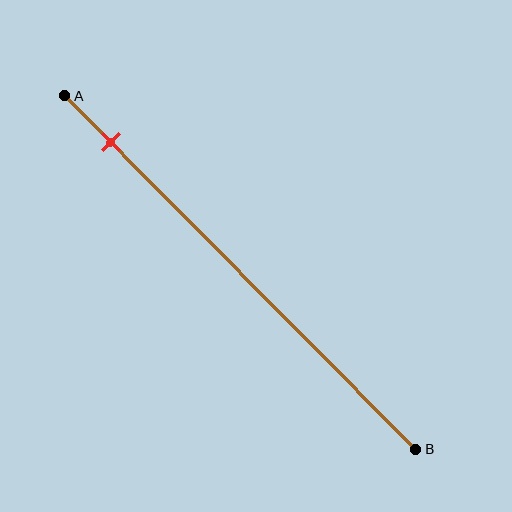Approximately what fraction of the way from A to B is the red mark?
The red mark is approximately 15% of the way from A to B.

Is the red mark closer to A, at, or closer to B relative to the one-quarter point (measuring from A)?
The red mark is closer to point A than the one-quarter point of segment AB.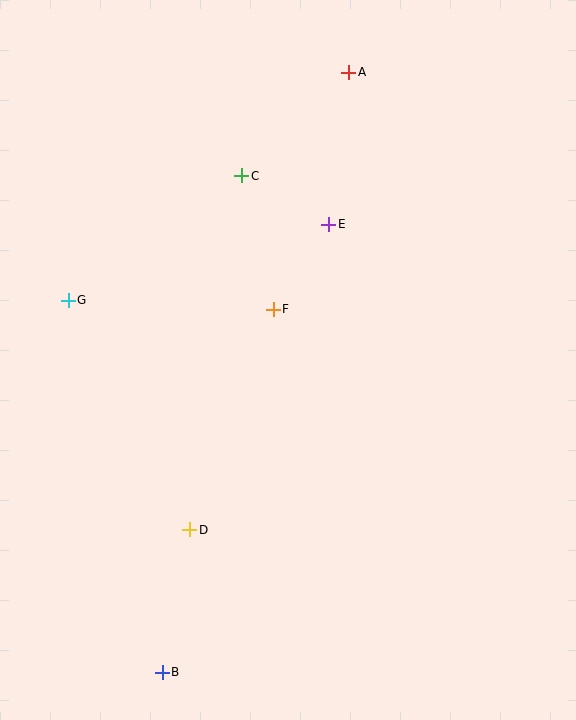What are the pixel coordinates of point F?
Point F is at (273, 309).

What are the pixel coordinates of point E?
Point E is at (329, 224).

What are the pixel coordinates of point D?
Point D is at (190, 530).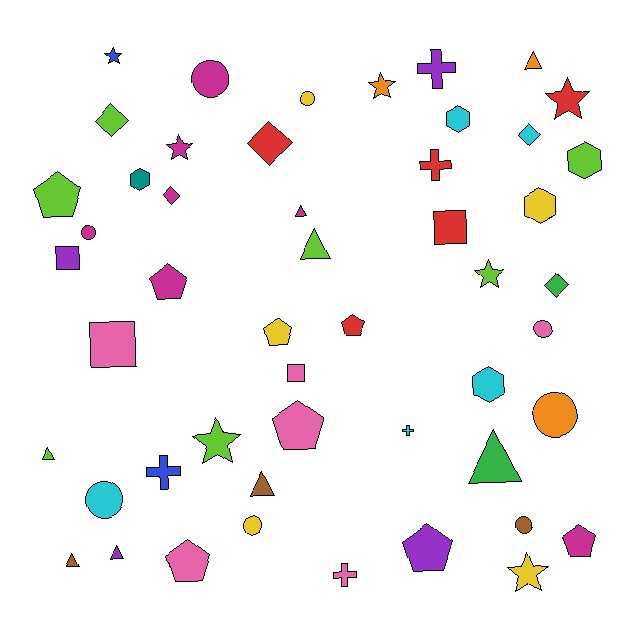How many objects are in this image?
There are 50 objects.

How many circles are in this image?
There are 8 circles.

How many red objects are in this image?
There are 5 red objects.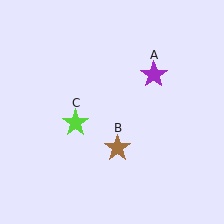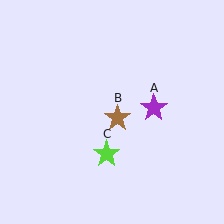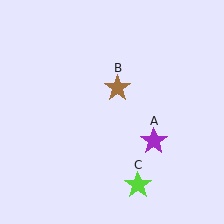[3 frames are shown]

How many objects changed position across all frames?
3 objects changed position: purple star (object A), brown star (object B), lime star (object C).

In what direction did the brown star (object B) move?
The brown star (object B) moved up.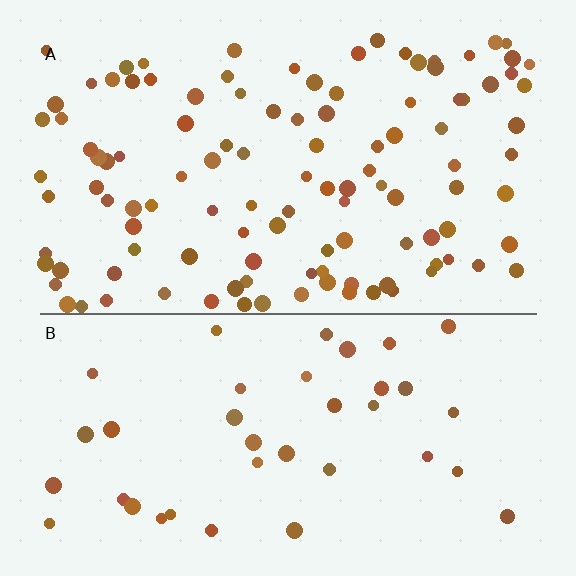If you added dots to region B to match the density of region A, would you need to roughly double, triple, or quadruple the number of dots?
Approximately triple.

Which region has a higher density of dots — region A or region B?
A (the top).